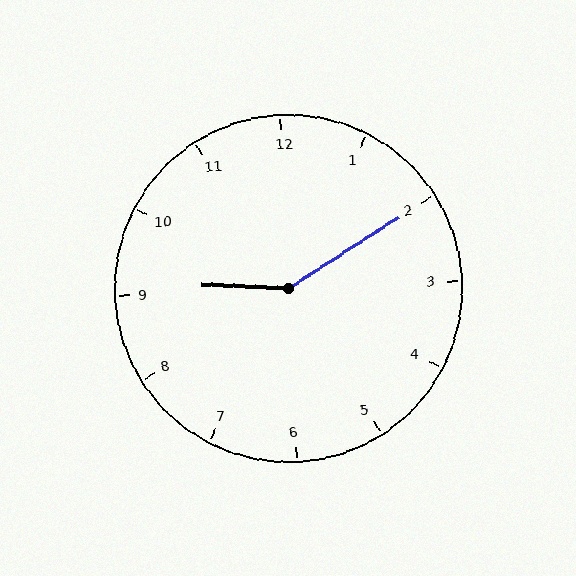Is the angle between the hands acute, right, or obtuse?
It is obtuse.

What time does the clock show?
9:10.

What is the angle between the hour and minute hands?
Approximately 145 degrees.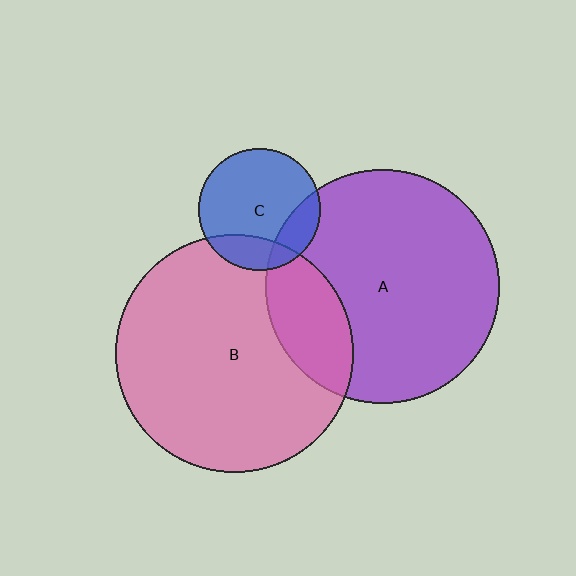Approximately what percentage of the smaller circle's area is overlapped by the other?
Approximately 20%.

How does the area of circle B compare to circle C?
Approximately 3.8 times.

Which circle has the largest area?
Circle B (pink).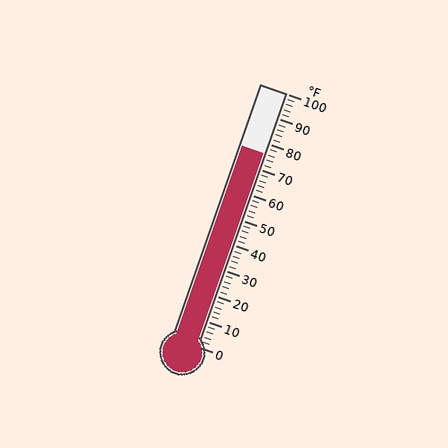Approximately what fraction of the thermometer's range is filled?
The thermometer is filled to approximately 75% of its range.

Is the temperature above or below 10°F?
The temperature is above 10°F.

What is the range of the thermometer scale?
The thermometer scale ranges from 0°F to 100°F.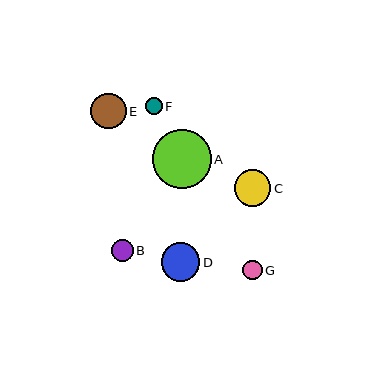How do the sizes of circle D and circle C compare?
Circle D and circle C are approximately the same size.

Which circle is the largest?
Circle A is the largest with a size of approximately 58 pixels.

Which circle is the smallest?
Circle F is the smallest with a size of approximately 17 pixels.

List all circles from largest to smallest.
From largest to smallest: A, D, C, E, B, G, F.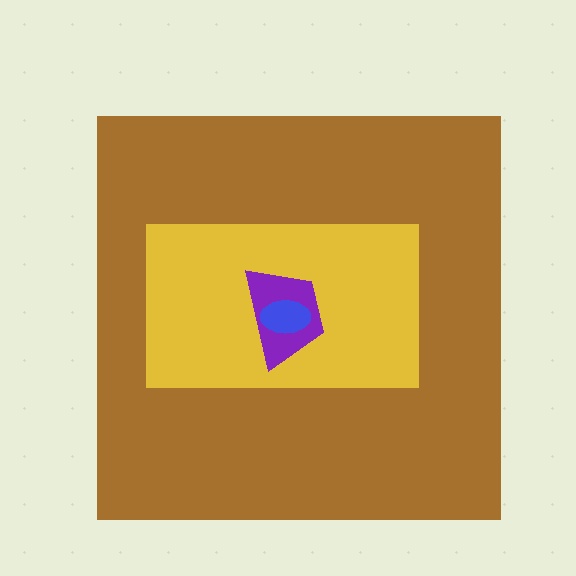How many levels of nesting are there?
4.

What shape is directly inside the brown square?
The yellow rectangle.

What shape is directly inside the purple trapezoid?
The blue ellipse.